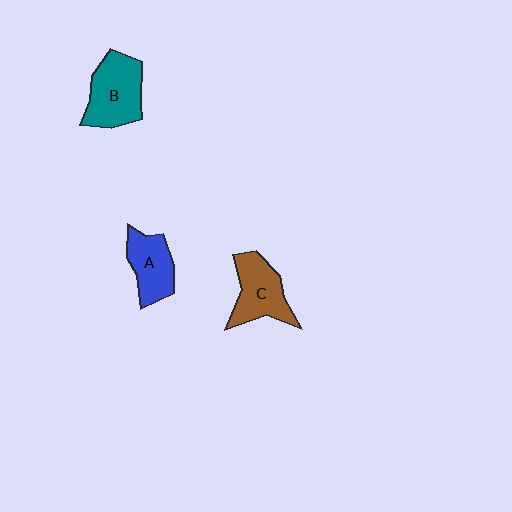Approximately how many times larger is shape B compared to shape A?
Approximately 1.3 times.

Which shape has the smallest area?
Shape A (blue).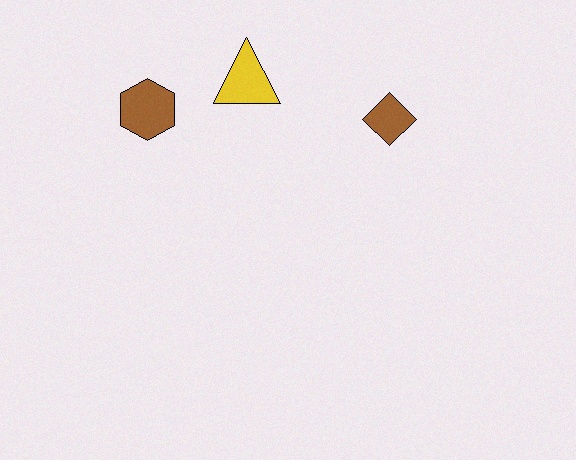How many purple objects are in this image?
There are no purple objects.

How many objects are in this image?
There are 3 objects.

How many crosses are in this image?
There are no crosses.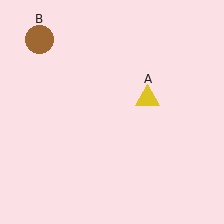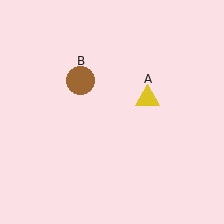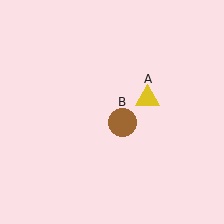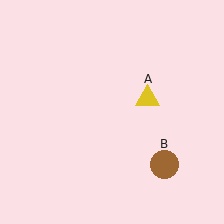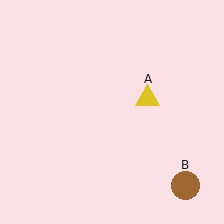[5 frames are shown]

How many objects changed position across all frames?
1 object changed position: brown circle (object B).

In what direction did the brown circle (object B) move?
The brown circle (object B) moved down and to the right.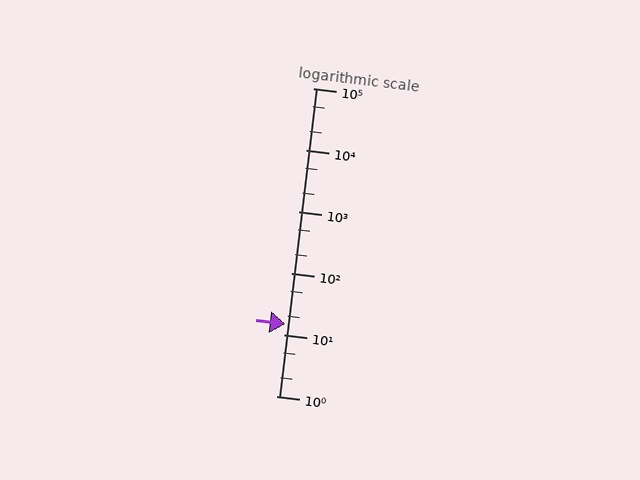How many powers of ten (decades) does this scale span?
The scale spans 5 decades, from 1 to 100000.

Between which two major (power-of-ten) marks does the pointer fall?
The pointer is between 10 and 100.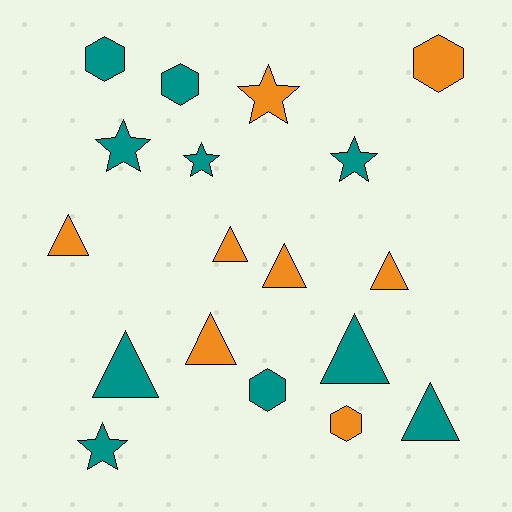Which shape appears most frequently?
Triangle, with 8 objects.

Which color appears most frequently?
Teal, with 10 objects.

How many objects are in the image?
There are 18 objects.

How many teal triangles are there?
There are 3 teal triangles.